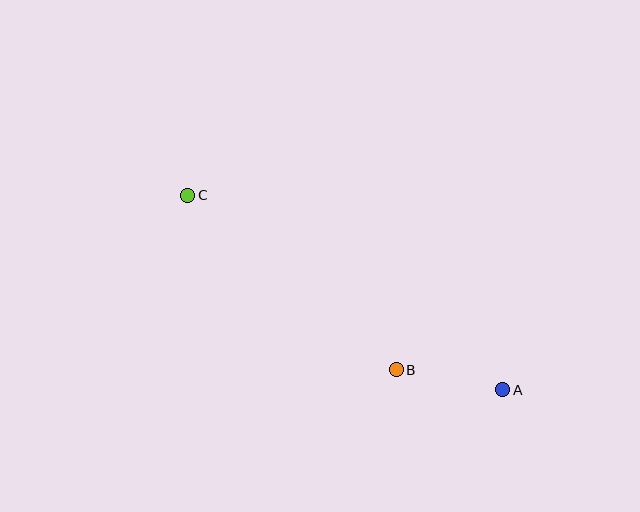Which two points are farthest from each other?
Points A and C are farthest from each other.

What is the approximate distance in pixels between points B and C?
The distance between B and C is approximately 272 pixels.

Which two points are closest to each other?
Points A and B are closest to each other.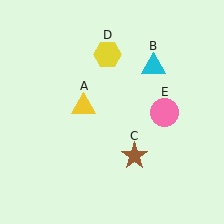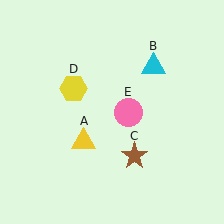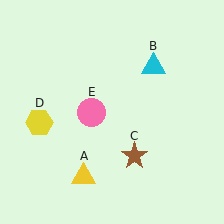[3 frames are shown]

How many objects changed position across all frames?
3 objects changed position: yellow triangle (object A), yellow hexagon (object D), pink circle (object E).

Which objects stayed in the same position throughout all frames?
Cyan triangle (object B) and brown star (object C) remained stationary.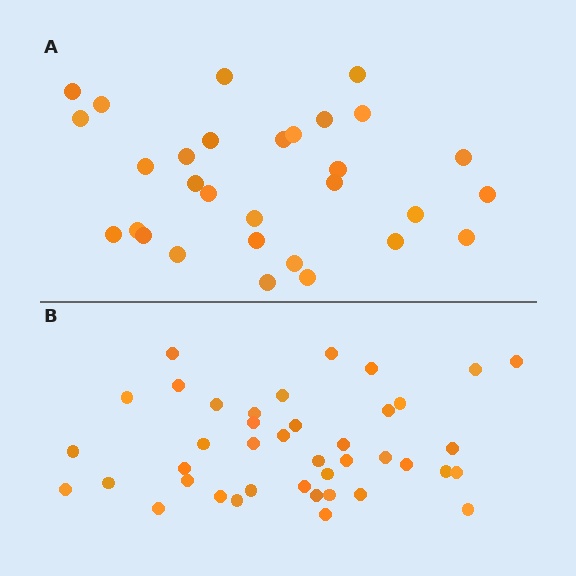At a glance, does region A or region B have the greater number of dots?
Region B (the bottom region) has more dots.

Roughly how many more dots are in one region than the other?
Region B has roughly 12 or so more dots than region A.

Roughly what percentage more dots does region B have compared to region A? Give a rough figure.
About 35% more.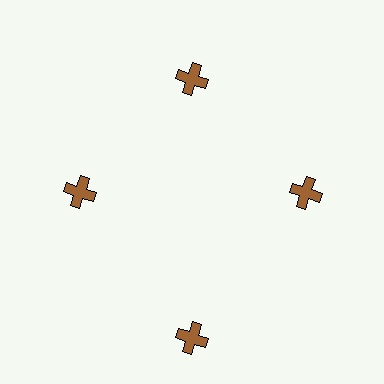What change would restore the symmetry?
The symmetry would be restored by moving it inward, back onto the ring so that all 4 crosses sit at equal angles and equal distance from the center.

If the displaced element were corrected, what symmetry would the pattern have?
It would have 4-fold rotational symmetry — the pattern would map onto itself every 90 degrees.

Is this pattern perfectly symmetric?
No. The 4 brown crosses are arranged in a ring, but one element near the 6 o'clock position is pushed outward from the center, breaking the 4-fold rotational symmetry.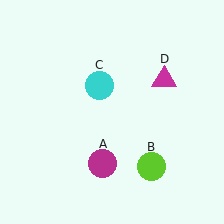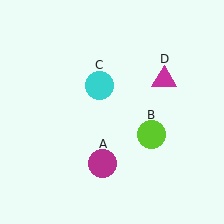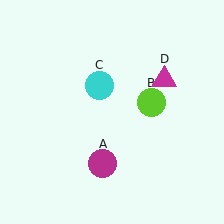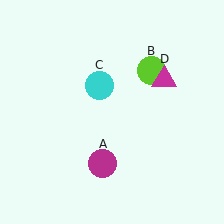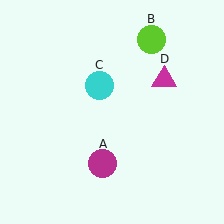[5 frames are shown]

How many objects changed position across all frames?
1 object changed position: lime circle (object B).